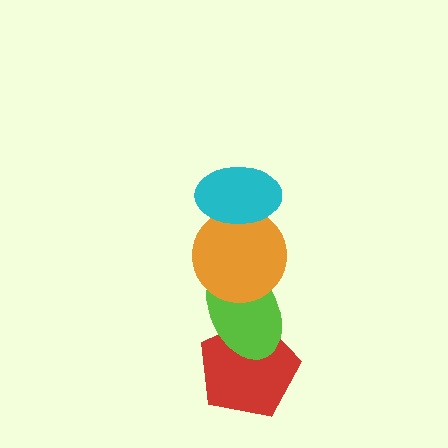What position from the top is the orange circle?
The orange circle is 2nd from the top.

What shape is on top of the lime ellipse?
The orange circle is on top of the lime ellipse.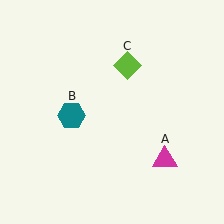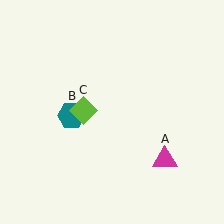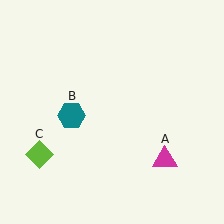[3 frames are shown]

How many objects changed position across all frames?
1 object changed position: lime diamond (object C).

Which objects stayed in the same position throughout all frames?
Magenta triangle (object A) and teal hexagon (object B) remained stationary.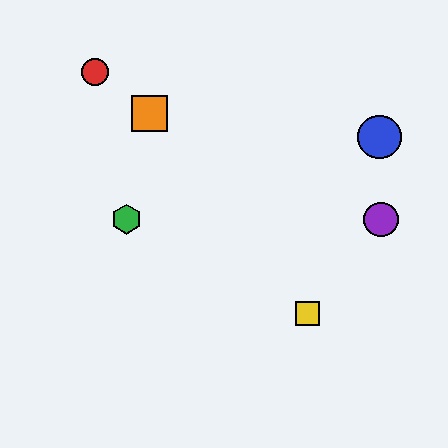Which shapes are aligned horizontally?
The green hexagon, the purple circle are aligned horizontally.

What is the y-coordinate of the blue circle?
The blue circle is at y≈137.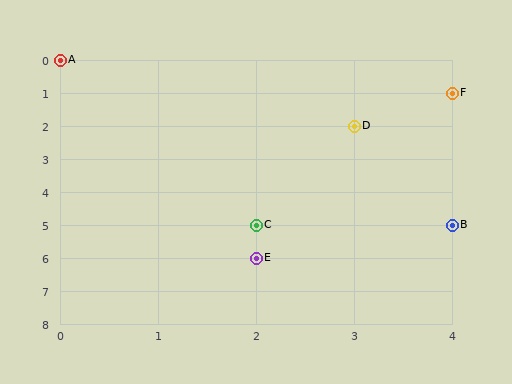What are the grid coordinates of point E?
Point E is at grid coordinates (2, 6).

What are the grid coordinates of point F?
Point F is at grid coordinates (4, 1).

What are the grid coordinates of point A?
Point A is at grid coordinates (0, 0).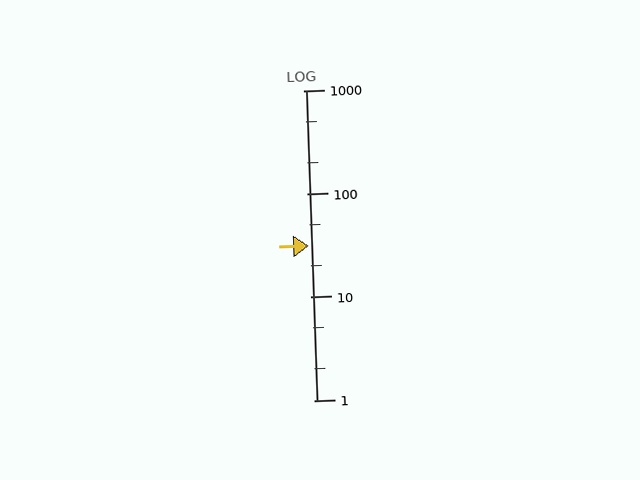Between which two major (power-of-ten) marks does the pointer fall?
The pointer is between 10 and 100.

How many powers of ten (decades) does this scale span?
The scale spans 3 decades, from 1 to 1000.